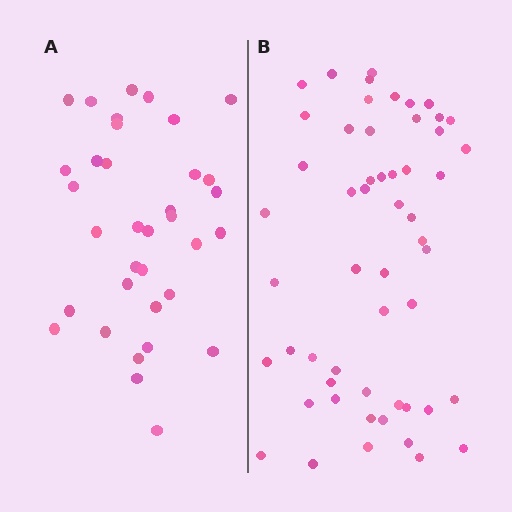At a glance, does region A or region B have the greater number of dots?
Region B (the right region) has more dots.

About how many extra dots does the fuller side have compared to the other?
Region B has approximately 20 more dots than region A.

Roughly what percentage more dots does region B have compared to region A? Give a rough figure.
About 55% more.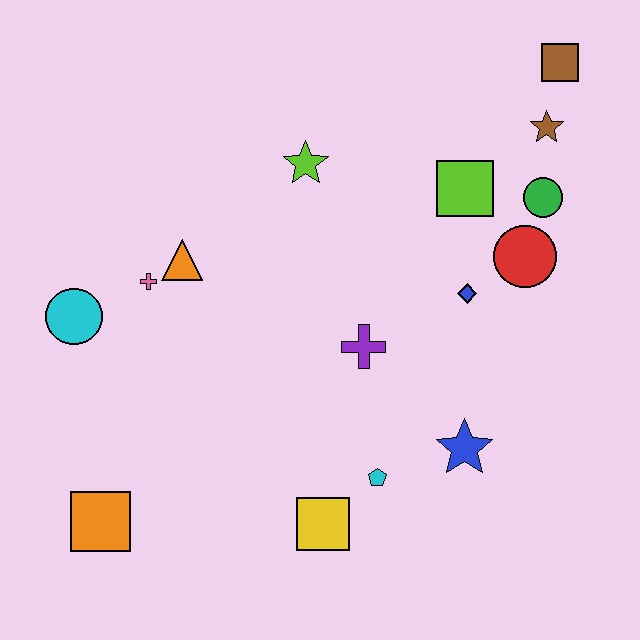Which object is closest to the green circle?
The red circle is closest to the green circle.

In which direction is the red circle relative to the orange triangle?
The red circle is to the right of the orange triangle.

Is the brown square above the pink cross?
Yes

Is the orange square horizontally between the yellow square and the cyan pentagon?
No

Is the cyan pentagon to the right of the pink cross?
Yes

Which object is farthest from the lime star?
The orange square is farthest from the lime star.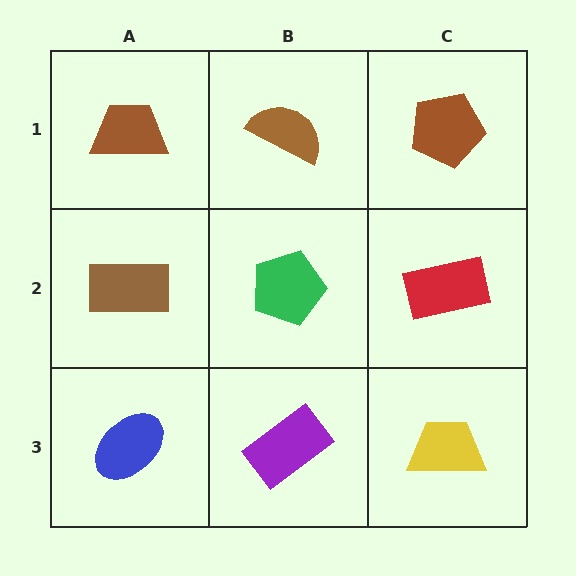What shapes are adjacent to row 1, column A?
A brown rectangle (row 2, column A), a brown semicircle (row 1, column B).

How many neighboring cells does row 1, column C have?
2.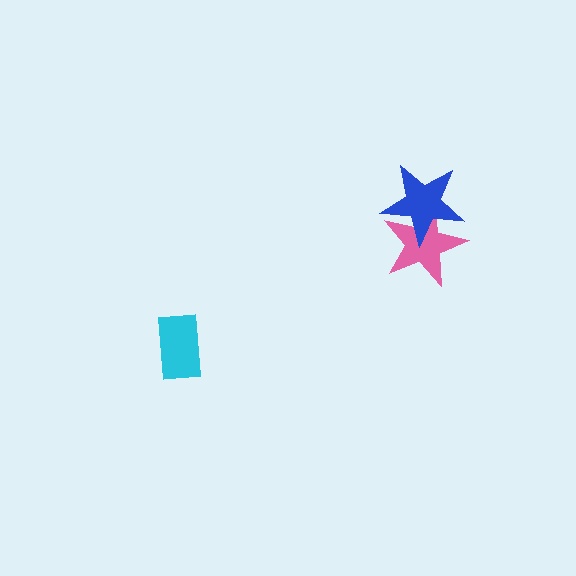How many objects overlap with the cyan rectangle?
0 objects overlap with the cyan rectangle.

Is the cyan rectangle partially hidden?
No, no other shape covers it.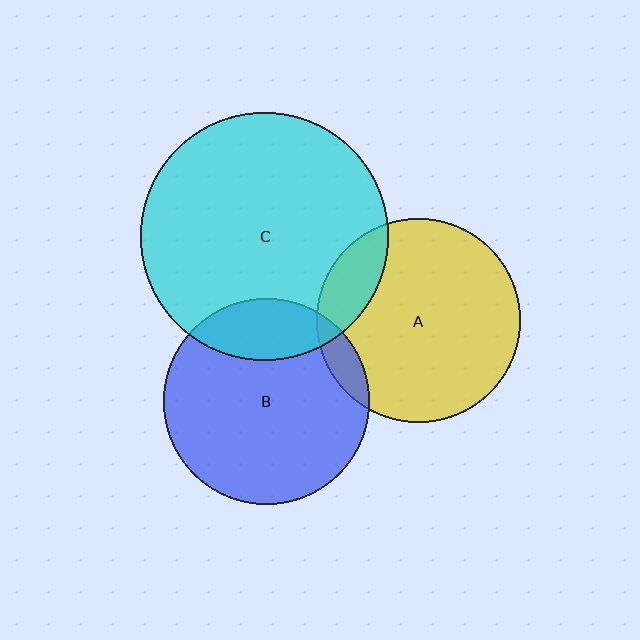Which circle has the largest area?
Circle C (cyan).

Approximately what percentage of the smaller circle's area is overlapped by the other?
Approximately 10%.